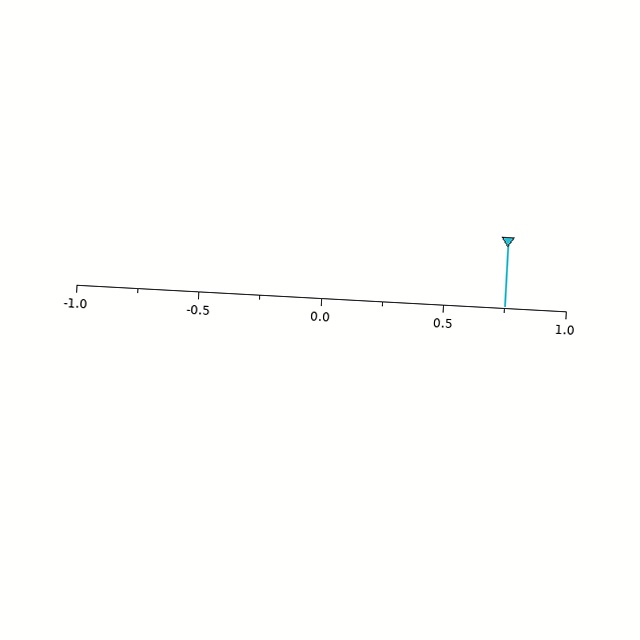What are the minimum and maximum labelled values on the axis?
The axis runs from -1.0 to 1.0.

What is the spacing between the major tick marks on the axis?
The major ticks are spaced 0.5 apart.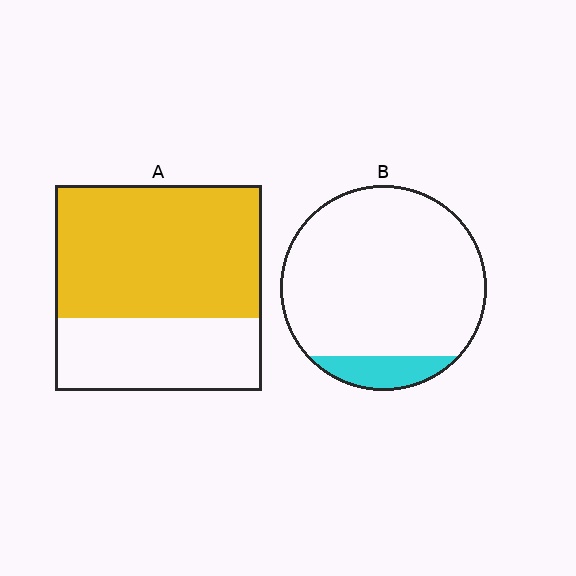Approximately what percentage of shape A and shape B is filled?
A is approximately 65% and B is approximately 10%.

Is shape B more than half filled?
No.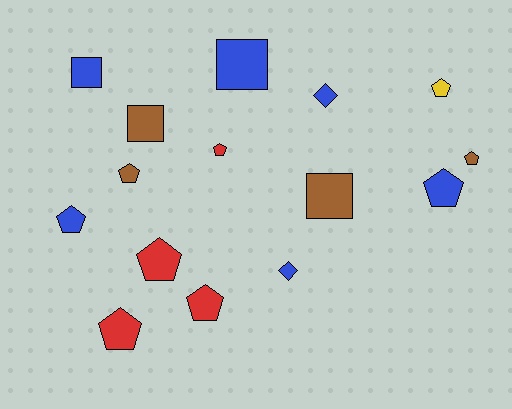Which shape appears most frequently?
Pentagon, with 9 objects.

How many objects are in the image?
There are 15 objects.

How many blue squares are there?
There are 2 blue squares.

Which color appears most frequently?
Blue, with 6 objects.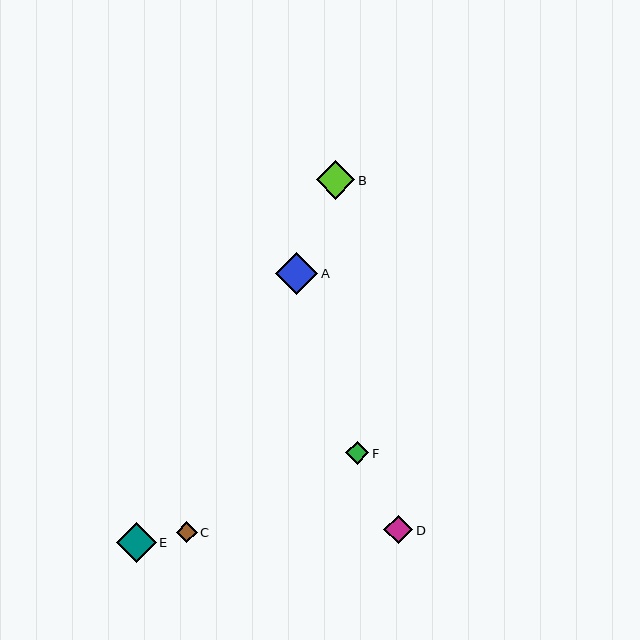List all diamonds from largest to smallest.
From largest to smallest: A, E, B, D, F, C.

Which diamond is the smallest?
Diamond C is the smallest with a size of approximately 21 pixels.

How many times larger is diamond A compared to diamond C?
Diamond A is approximately 2.0 times the size of diamond C.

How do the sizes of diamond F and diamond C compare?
Diamond F and diamond C are approximately the same size.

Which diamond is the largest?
Diamond A is the largest with a size of approximately 42 pixels.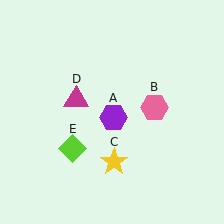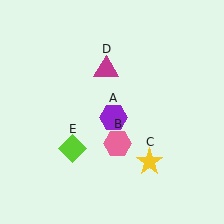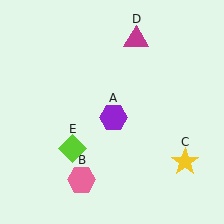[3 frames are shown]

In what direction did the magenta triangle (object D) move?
The magenta triangle (object D) moved up and to the right.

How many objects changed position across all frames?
3 objects changed position: pink hexagon (object B), yellow star (object C), magenta triangle (object D).